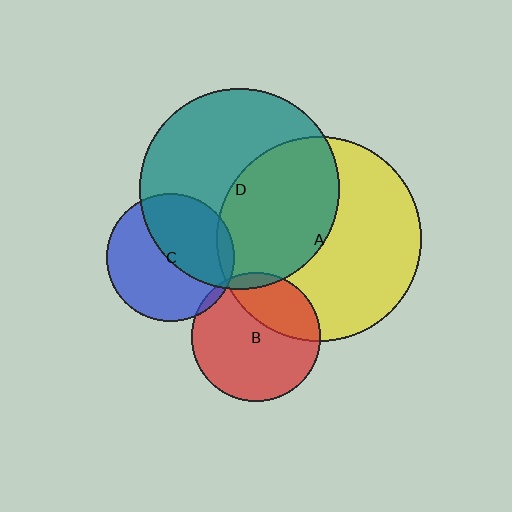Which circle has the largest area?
Circle A (yellow).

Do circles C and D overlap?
Yes.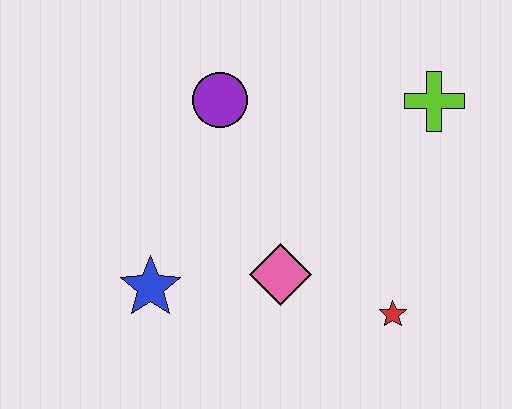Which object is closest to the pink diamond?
The red star is closest to the pink diamond.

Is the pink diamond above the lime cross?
No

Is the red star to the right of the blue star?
Yes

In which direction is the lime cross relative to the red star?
The lime cross is above the red star.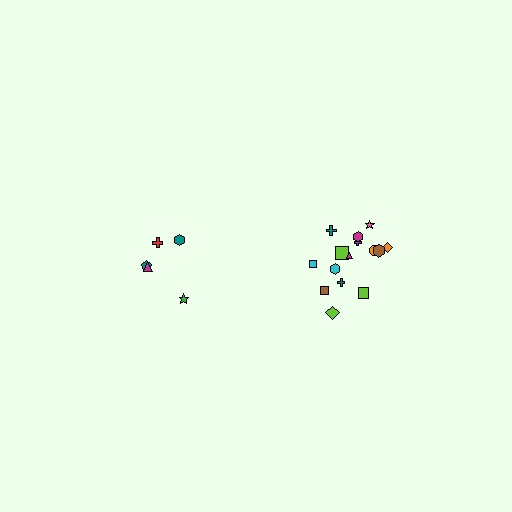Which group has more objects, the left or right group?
The right group.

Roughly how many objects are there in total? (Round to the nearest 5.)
Roughly 20 objects in total.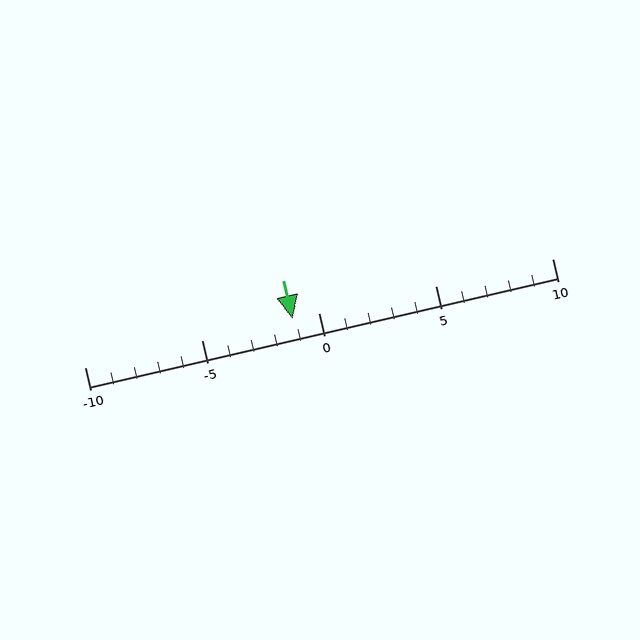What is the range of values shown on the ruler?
The ruler shows values from -10 to 10.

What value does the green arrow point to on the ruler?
The green arrow points to approximately -1.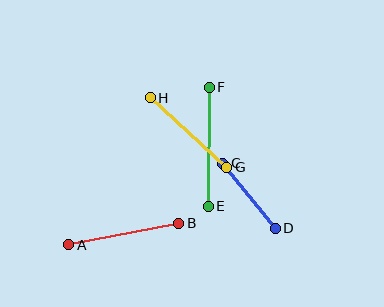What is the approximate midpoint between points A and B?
The midpoint is at approximately (124, 234) pixels.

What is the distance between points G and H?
The distance is approximately 103 pixels.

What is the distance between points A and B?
The distance is approximately 112 pixels.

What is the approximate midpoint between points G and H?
The midpoint is at approximately (189, 132) pixels.